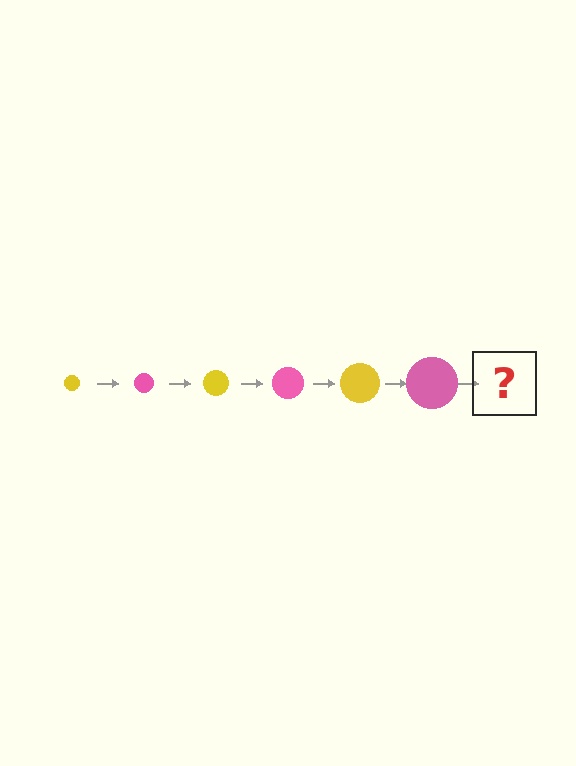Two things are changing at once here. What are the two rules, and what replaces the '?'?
The two rules are that the circle grows larger each step and the color cycles through yellow and pink. The '?' should be a yellow circle, larger than the previous one.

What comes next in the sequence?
The next element should be a yellow circle, larger than the previous one.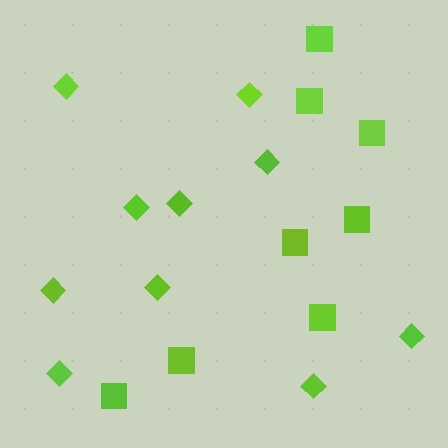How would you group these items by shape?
There are 2 groups: one group of diamonds (10) and one group of squares (8).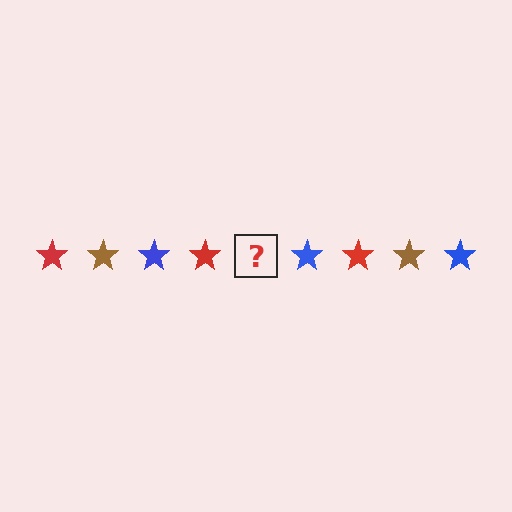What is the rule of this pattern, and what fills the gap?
The rule is that the pattern cycles through red, brown, blue stars. The gap should be filled with a brown star.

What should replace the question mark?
The question mark should be replaced with a brown star.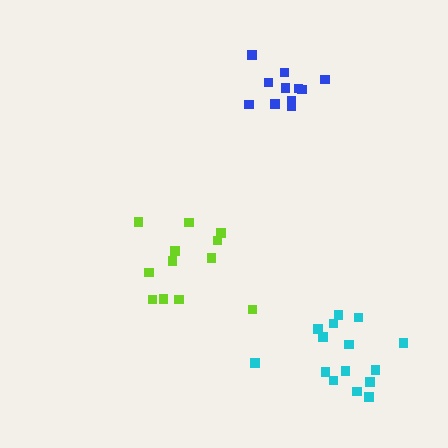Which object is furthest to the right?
The cyan cluster is rightmost.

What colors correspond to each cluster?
The clusters are colored: cyan, lime, blue.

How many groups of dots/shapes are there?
There are 3 groups.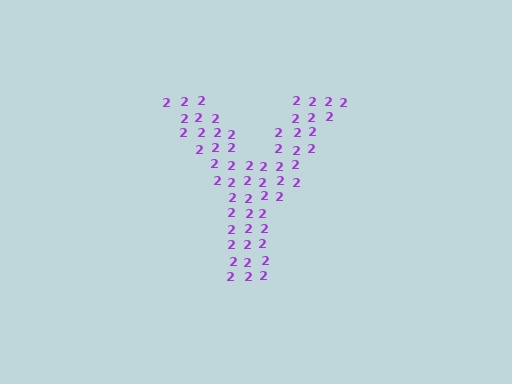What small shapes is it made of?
It is made of small digit 2's.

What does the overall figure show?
The overall figure shows the letter Y.